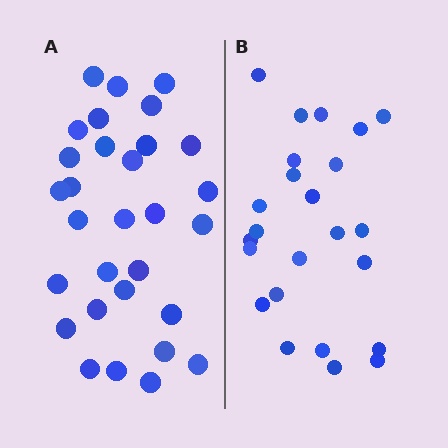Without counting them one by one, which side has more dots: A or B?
Region A (the left region) has more dots.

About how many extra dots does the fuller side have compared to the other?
Region A has about 6 more dots than region B.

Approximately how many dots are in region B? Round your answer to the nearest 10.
About 20 dots. (The exact count is 24, which rounds to 20.)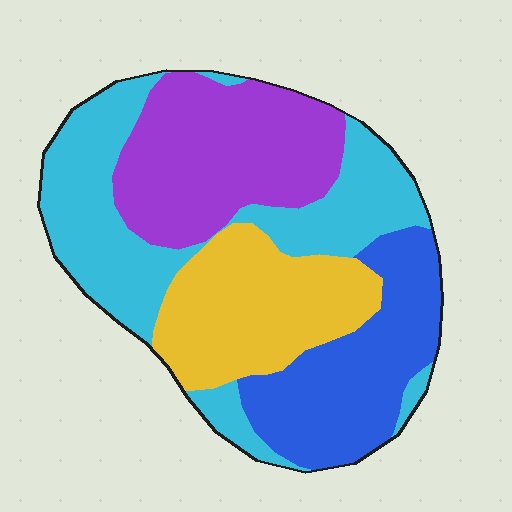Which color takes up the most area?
Cyan, at roughly 30%.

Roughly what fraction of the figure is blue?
Blue covers about 20% of the figure.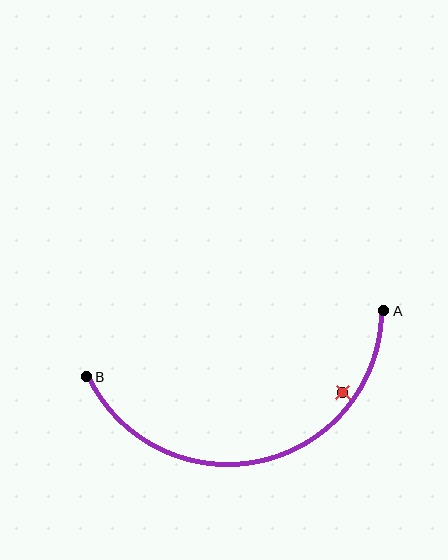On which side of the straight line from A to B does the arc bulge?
The arc bulges below the straight line connecting A and B.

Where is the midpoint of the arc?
The arc midpoint is the point on the curve farthest from the straight line joining A and B. It sits below that line.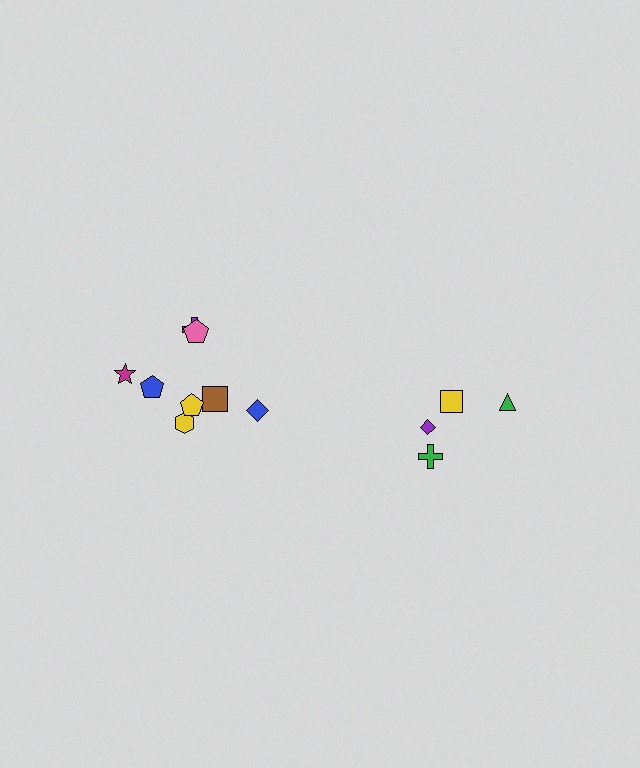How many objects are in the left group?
There are 8 objects.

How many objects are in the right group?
There are 4 objects.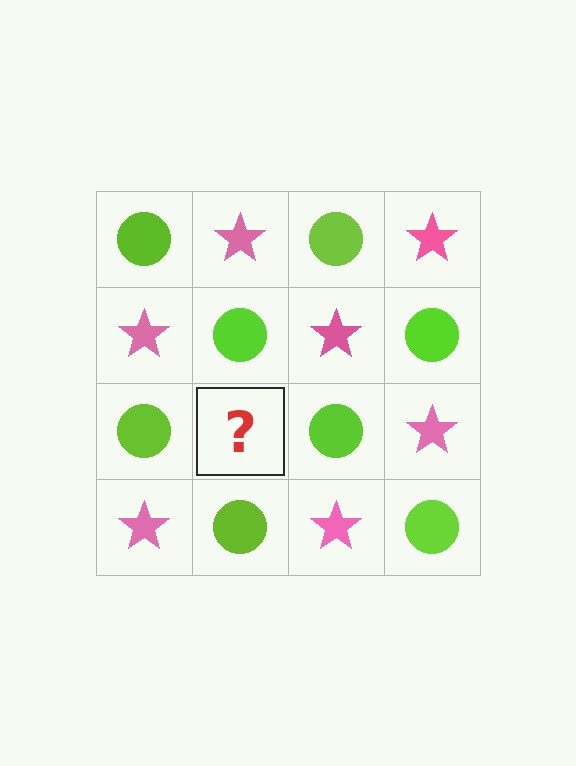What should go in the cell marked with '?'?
The missing cell should contain a pink star.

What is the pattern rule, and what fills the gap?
The rule is that it alternates lime circle and pink star in a checkerboard pattern. The gap should be filled with a pink star.